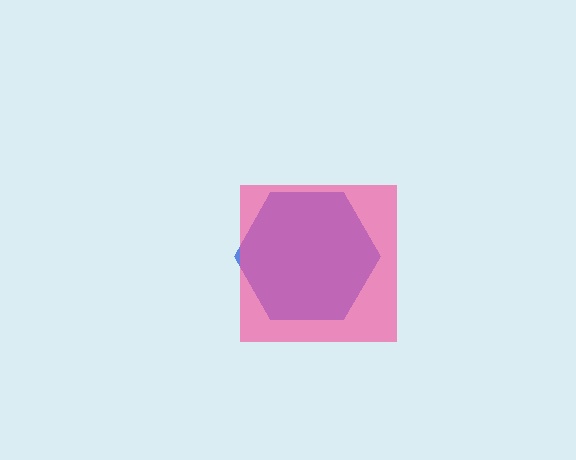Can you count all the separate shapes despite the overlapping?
Yes, there are 2 separate shapes.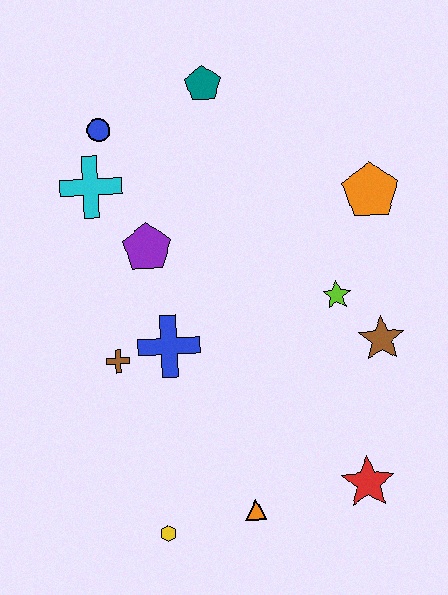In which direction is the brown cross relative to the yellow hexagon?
The brown cross is above the yellow hexagon.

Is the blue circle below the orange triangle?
No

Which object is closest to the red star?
The orange triangle is closest to the red star.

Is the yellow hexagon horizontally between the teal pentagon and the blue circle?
Yes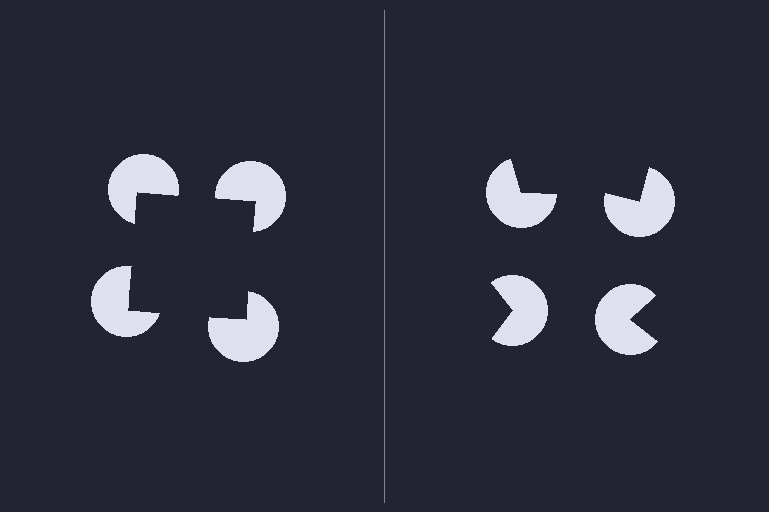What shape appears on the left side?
An illusory square.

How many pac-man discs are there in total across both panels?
8 — 4 on each side.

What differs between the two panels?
The pac-man discs are positioned identically on both sides; only the wedge orientations differ. On the left they align to a square; on the right they are misaligned.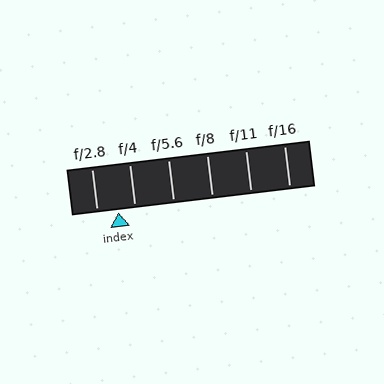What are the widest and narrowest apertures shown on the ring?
The widest aperture shown is f/2.8 and the narrowest is f/16.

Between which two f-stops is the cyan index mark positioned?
The index mark is between f/2.8 and f/4.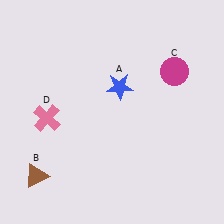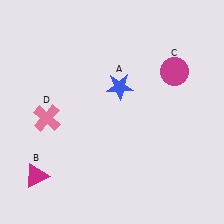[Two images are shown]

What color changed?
The triangle (B) changed from brown in Image 1 to magenta in Image 2.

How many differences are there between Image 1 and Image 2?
There is 1 difference between the two images.